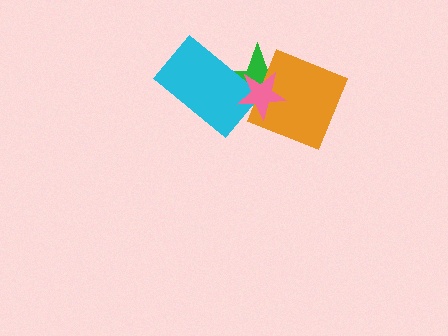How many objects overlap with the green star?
3 objects overlap with the green star.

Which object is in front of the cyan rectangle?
The pink star is in front of the cyan rectangle.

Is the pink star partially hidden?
No, no other shape covers it.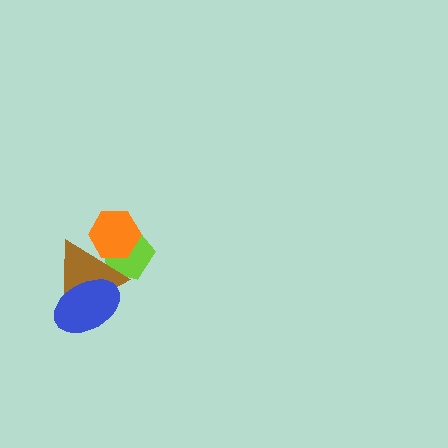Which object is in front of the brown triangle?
The blue ellipse is in front of the brown triangle.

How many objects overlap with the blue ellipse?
1 object overlaps with the blue ellipse.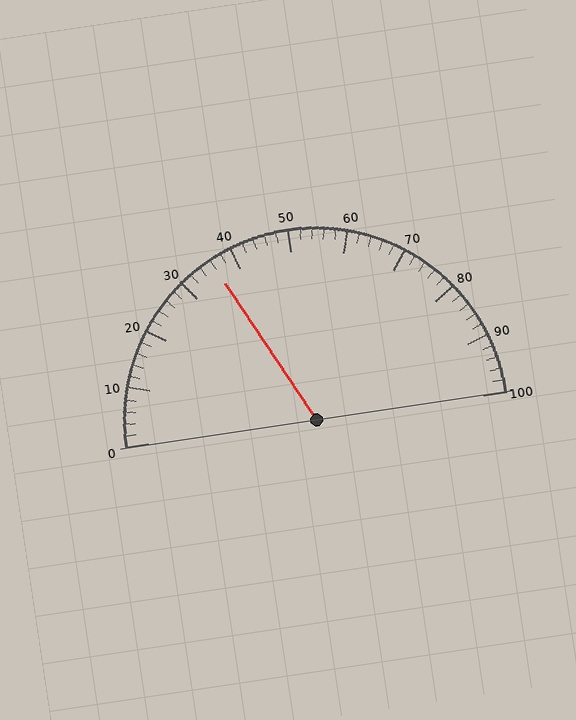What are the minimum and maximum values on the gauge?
The gauge ranges from 0 to 100.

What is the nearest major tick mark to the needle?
The nearest major tick mark is 40.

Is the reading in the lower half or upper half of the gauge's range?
The reading is in the lower half of the range (0 to 100).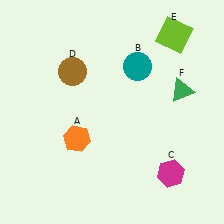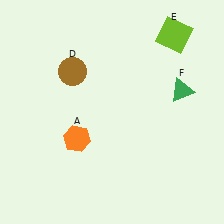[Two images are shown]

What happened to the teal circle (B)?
The teal circle (B) was removed in Image 2. It was in the top-right area of Image 1.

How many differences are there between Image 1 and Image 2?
There are 2 differences between the two images.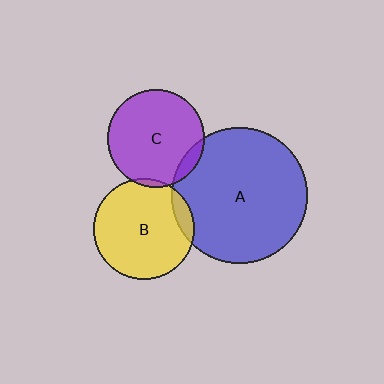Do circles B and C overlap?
Yes.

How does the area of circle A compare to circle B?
Approximately 1.8 times.